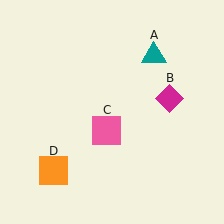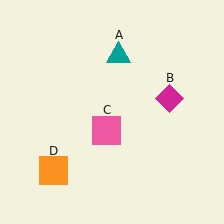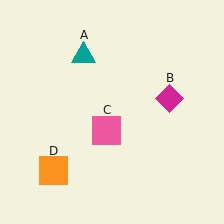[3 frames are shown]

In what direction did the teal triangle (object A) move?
The teal triangle (object A) moved left.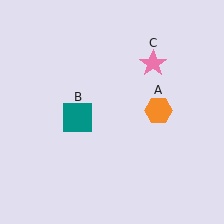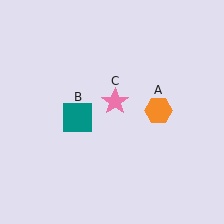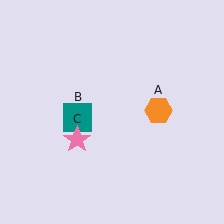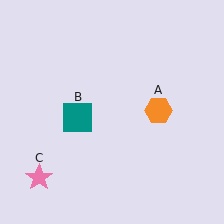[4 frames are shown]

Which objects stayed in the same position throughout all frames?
Orange hexagon (object A) and teal square (object B) remained stationary.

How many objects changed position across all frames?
1 object changed position: pink star (object C).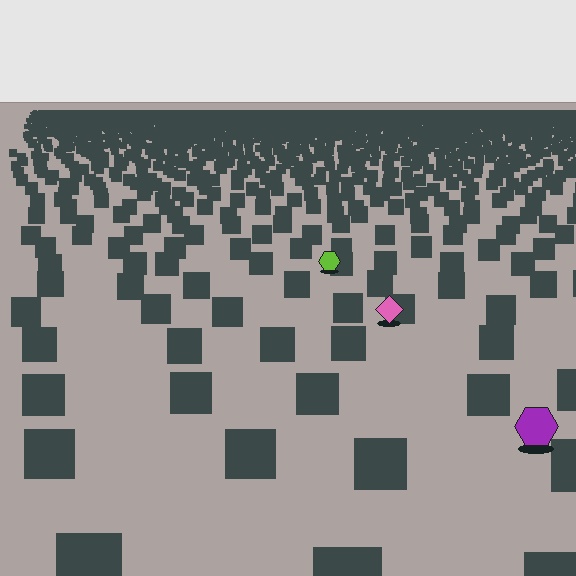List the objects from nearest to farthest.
From nearest to farthest: the purple hexagon, the pink diamond, the lime hexagon.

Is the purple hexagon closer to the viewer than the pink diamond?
Yes. The purple hexagon is closer — you can tell from the texture gradient: the ground texture is coarser near it.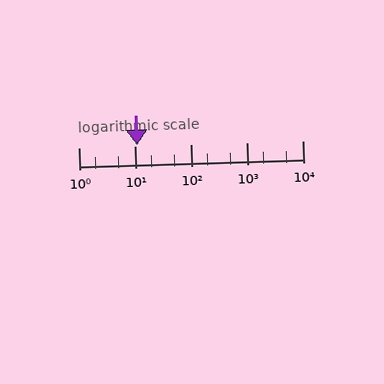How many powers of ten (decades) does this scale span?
The scale spans 4 decades, from 1 to 10000.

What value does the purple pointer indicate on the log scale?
The pointer indicates approximately 11.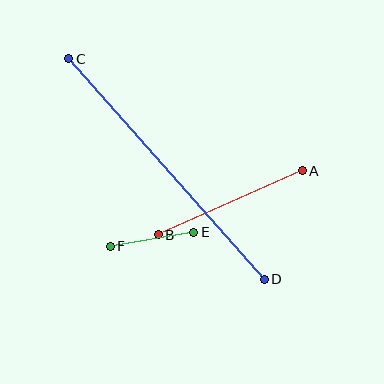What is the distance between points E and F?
The distance is approximately 84 pixels.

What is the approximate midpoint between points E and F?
The midpoint is at approximately (152, 239) pixels.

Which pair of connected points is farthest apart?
Points C and D are farthest apart.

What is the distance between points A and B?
The distance is approximately 157 pixels.